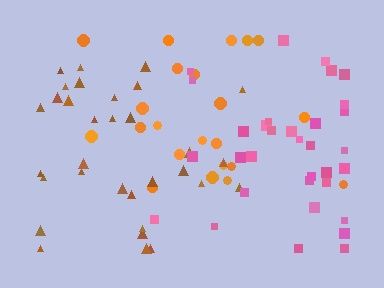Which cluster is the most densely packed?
Brown.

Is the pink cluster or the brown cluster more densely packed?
Brown.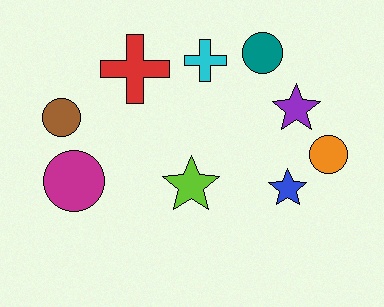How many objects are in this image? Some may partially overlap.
There are 9 objects.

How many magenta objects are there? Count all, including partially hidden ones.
There is 1 magenta object.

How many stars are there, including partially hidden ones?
There are 3 stars.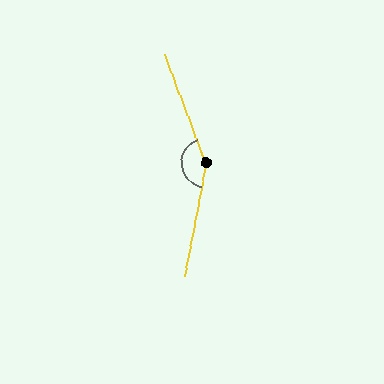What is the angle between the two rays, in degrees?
Approximately 149 degrees.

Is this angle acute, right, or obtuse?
It is obtuse.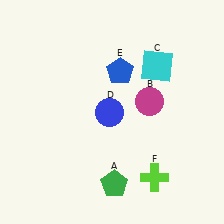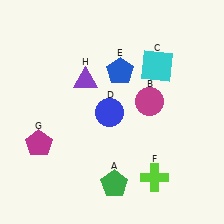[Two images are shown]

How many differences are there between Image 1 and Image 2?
There are 2 differences between the two images.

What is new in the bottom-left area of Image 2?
A magenta pentagon (G) was added in the bottom-left area of Image 2.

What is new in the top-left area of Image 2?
A purple triangle (H) was added in the top-left area of Image 2.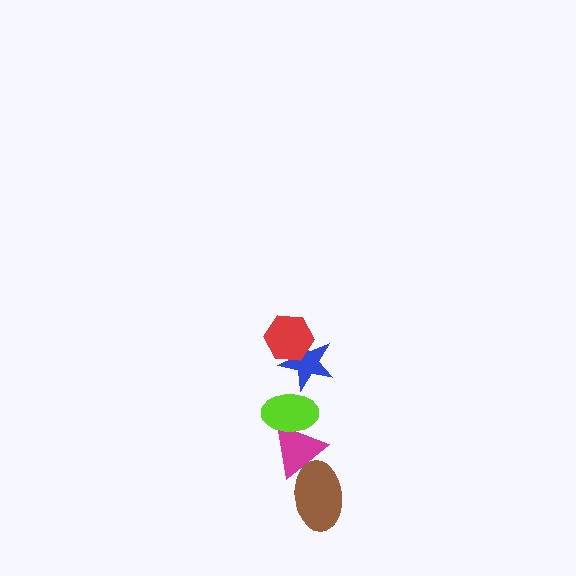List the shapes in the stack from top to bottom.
From top to bottom: the red hexagon, the blue star, the lime ellipse, the magenta triangle, the brown ellipse.